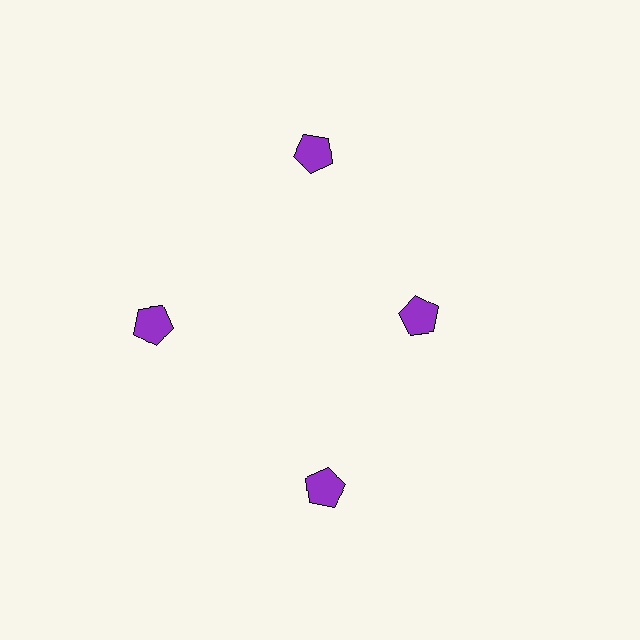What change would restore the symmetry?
The symmetry would be restored by moving it outward, back onto the ring so that all 4 pentagons sit at equal angles and equal distance from the center.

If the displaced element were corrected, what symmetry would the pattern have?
It would have 4-fold rotational symmetry — the pattern would map onto itself every 90 degrees.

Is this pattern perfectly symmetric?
No. The 4 purple pentagons are arranged in a ring, but one element near the 3 o'clock position is pulled inward toward the center, breaking the 4-fold rotational symmetry.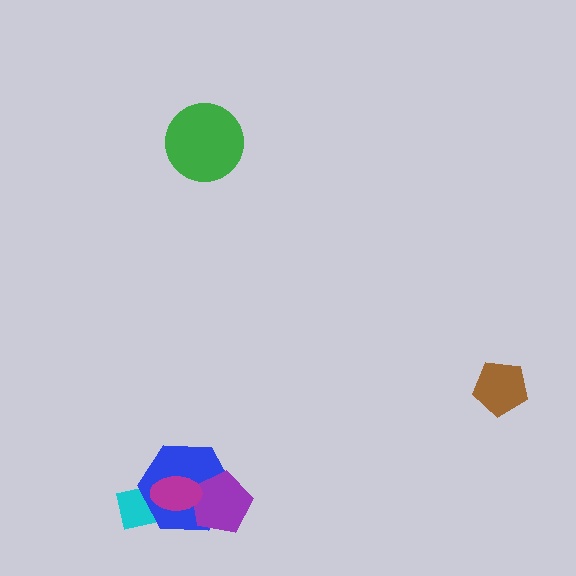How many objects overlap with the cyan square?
2 objects overlap with the cyan square.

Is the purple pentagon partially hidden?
Yes, it is partially covered by another shape.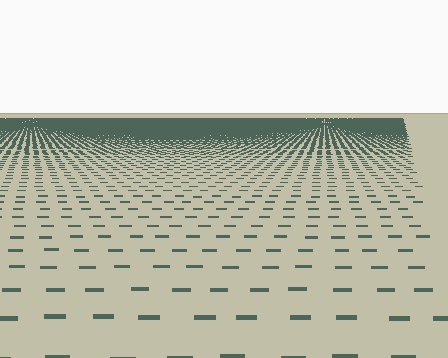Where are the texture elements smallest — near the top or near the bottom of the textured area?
Near the top.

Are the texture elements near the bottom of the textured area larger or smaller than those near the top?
Larger. Near the bottom, elements are closer to the viewer and appear at a bigger on-screen size.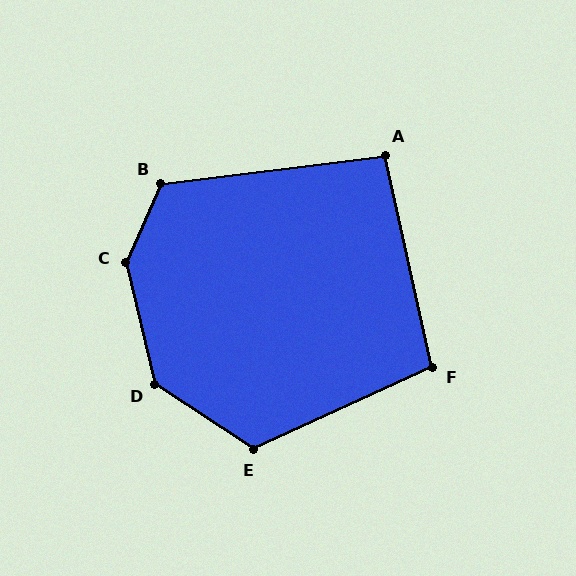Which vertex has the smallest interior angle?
A, at approximately 95 degrees.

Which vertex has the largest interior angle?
C, at approximately 142 degrees.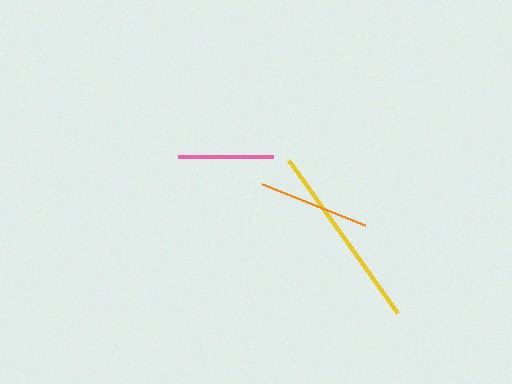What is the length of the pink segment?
The pink segment is approximately 96 pixels long.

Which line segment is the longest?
The yellow line is the longest at approximately 187 pixels.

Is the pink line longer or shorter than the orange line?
The orange line is longer than the pink line.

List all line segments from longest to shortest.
From longest to shortest: yellow, orange, pink.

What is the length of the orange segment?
The orange segment is approximately 110 pixels long.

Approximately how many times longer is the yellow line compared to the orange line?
The yellow line is approximately 1.7 times the length of the orange line.